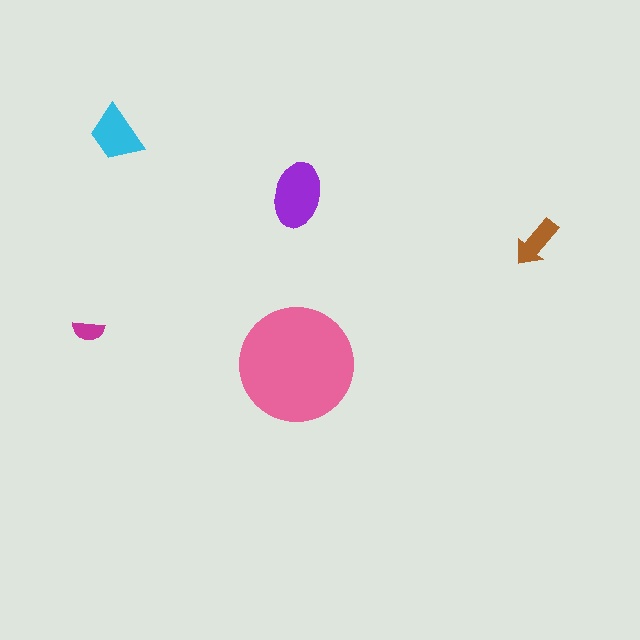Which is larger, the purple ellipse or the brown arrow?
The purple ellipse.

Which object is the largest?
The pink circle.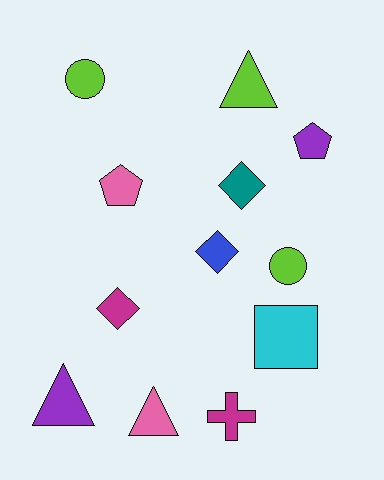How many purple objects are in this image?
There are 2 purple objects.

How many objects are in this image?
There are 12 objects.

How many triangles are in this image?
There are 3 triangles.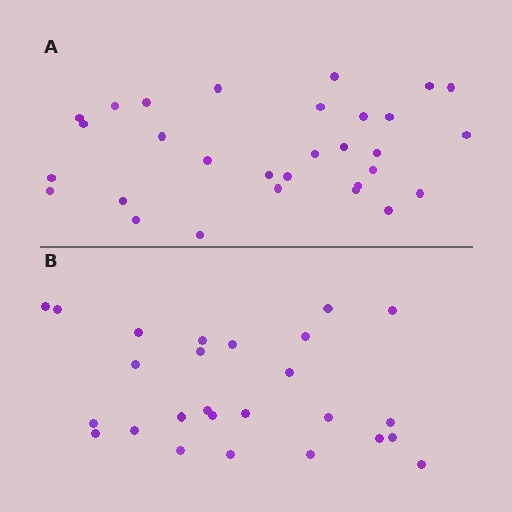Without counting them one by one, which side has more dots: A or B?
Region A (the top region) has more dots.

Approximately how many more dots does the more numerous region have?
Region A has about 4 more dots than region B.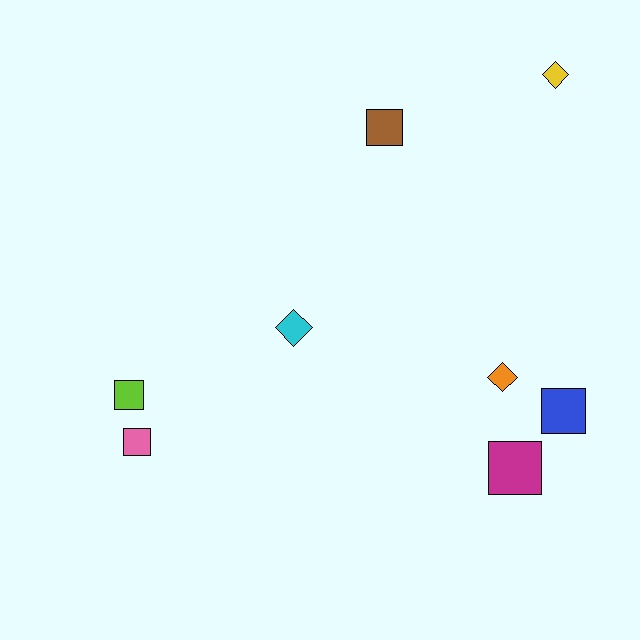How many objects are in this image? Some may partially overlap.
There are 8 objects.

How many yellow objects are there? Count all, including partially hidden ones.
There is 1 yellow object.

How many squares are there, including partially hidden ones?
There are 5 squares.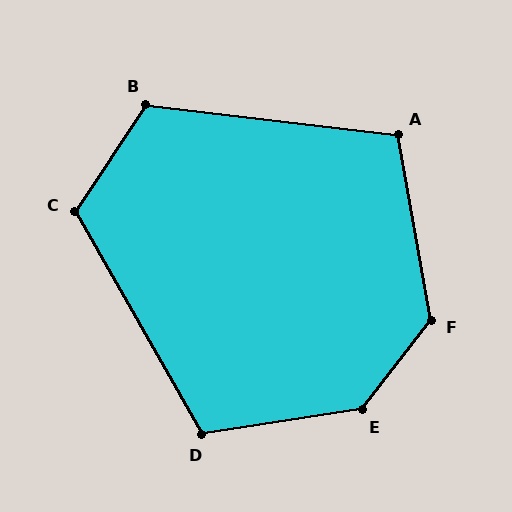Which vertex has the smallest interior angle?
A, at approximately 107 degrees.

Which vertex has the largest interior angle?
E, at approximately 137 degrees.